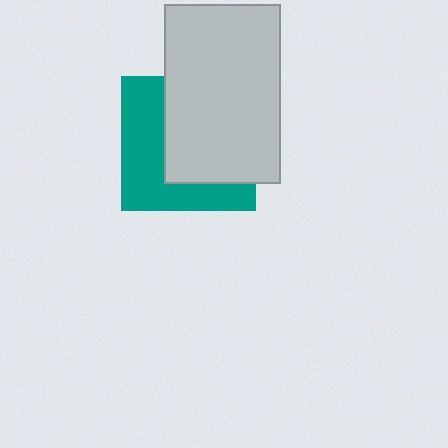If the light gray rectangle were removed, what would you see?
You would see the complete teal square.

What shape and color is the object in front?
The object in front is a light gray rectangle.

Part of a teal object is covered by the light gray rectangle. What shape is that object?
It is a square.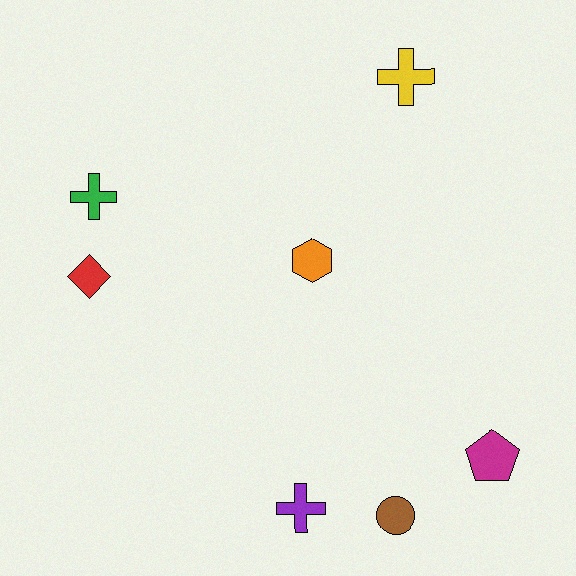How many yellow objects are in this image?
There is 1 yellow object.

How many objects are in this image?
There are 7 objects.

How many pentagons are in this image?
There is 1 pentagon.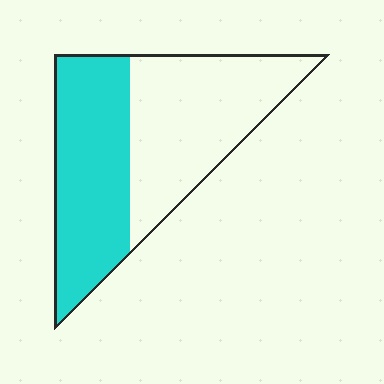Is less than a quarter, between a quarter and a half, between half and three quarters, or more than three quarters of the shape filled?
Between a quarter and a half.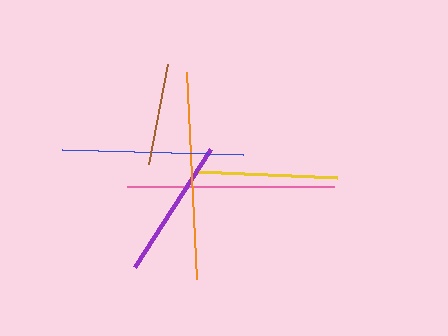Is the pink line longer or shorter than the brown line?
The pink line is longer than the brown line.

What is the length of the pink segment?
The pink segment is approximately 207 pixels long.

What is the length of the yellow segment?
The yellow segment is approximately 138 pixels long.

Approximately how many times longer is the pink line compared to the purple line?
The pink line is approximately 1.5 times the length of the purple line.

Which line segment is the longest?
The pink line is the longest at approximately 207 pixels.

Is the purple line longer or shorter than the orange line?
The orange line is longer than the purple line.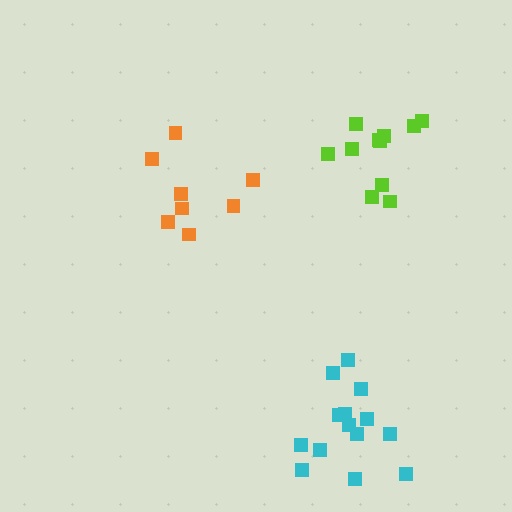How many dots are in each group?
Group 1: 8 dots, Group 2: 11 dots, Group 3: 14 dots (33 total).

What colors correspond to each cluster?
The clusters are colored: orange, lime, cyan.